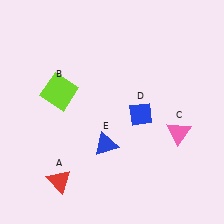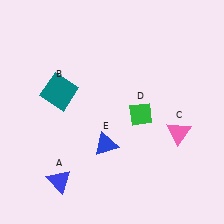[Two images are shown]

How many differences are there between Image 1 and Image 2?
There are 3 differences between the two images.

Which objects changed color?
A changed from red to blue. B changed from lime to teal. D changed from blue to green.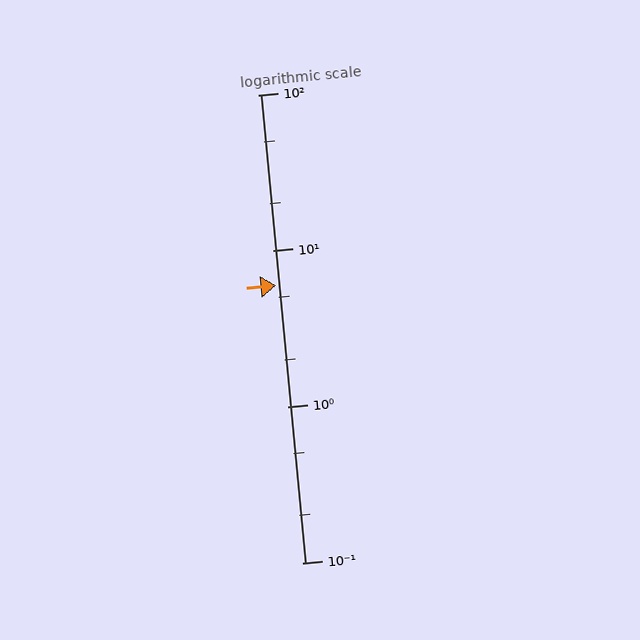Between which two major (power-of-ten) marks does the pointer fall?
The pointer is between 1 and 10.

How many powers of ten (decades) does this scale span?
The scale spans 3 decades, from 0.1 to 100.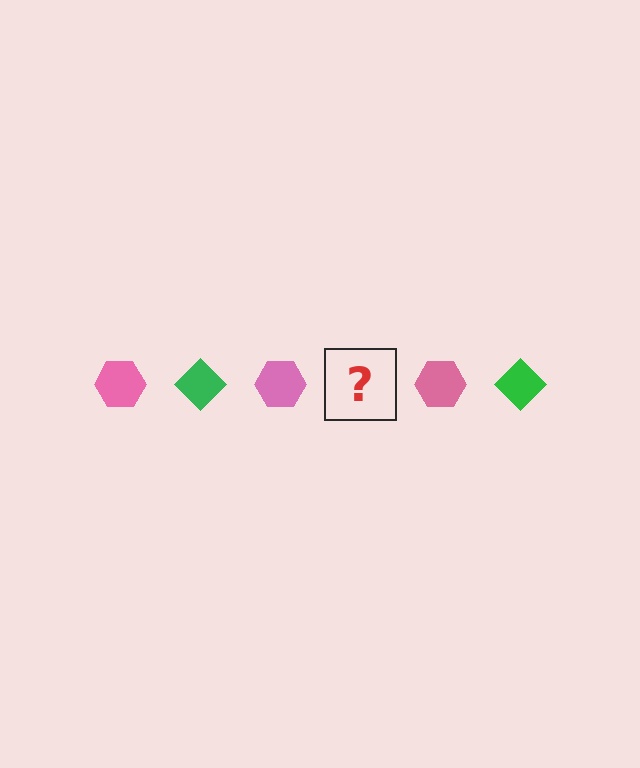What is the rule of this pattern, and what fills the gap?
The rule is that the pattern alternates between pink hexagon and green diamond. The gap should be filled with a green diamond.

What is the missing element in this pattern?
The missing element is a green diamond.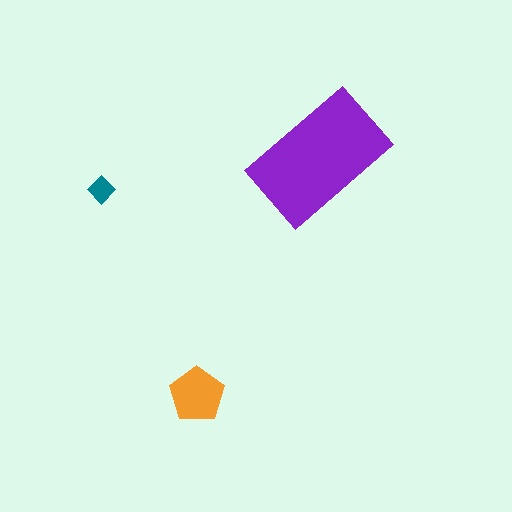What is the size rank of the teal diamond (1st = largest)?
3rd.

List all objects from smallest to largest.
The teal diamond, the orange pentagon, the purple rectangle.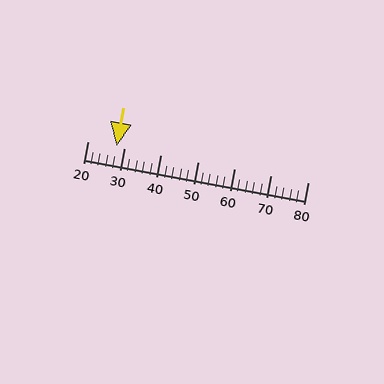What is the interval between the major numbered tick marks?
The major tick marks are spaced 10 units apart.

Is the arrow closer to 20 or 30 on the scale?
The arrow is closer to 30.